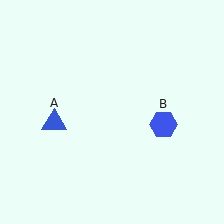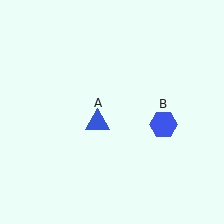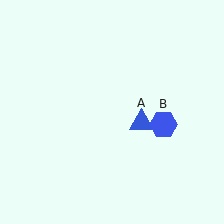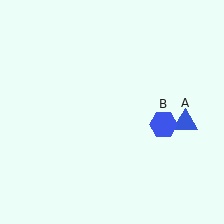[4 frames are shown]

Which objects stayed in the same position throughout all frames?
Blue hexagon (object B) remained stationary.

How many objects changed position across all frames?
1 object changed position: blue triangle (object A).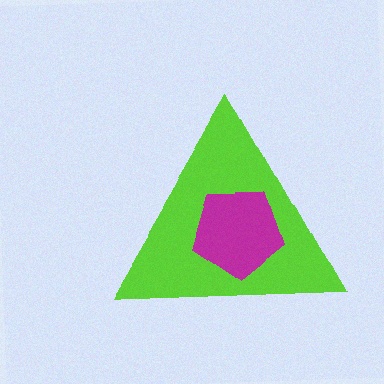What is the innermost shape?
The magenta pentagon.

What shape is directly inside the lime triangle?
The magenta pentagon.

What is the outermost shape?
The lime triangle.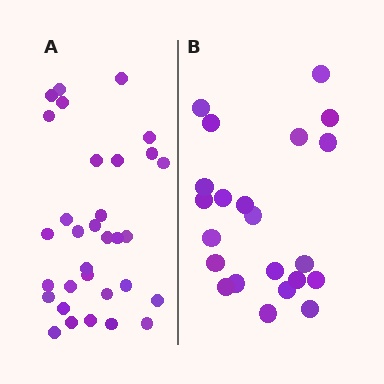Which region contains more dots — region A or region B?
Region A (the left region) has more dots.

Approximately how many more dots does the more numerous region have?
Region A has roughly 10 or so more dots than region B.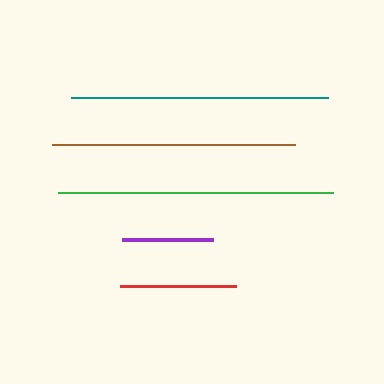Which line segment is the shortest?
The purple line is the shortest at approximately 92 pixels.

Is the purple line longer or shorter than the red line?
The red line is longer than the purple line.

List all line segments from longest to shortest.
From longest to shortest: green, teal, brown, red, purple.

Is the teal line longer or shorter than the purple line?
The teal line is longer than the purple line.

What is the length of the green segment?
The green segment is approximately 275 pixels long.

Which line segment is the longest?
The green line is the longest at approximately 275 pixels.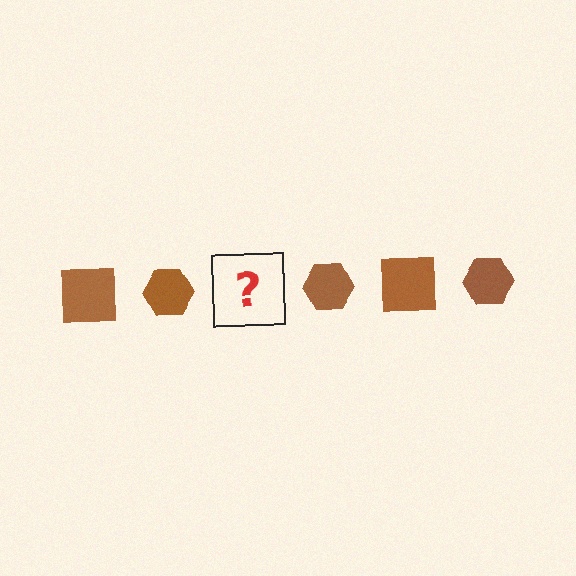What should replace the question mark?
The question mark should be replaced with a brown square.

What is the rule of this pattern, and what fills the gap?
The rule is that the pattern cycles through square, hexagon shapes in brown. The gap should be filled with a brown square.